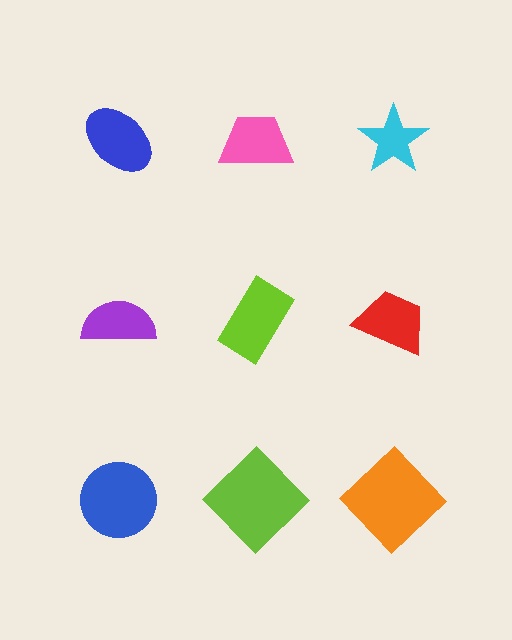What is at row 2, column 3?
A red trapezoid.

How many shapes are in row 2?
3 shapes.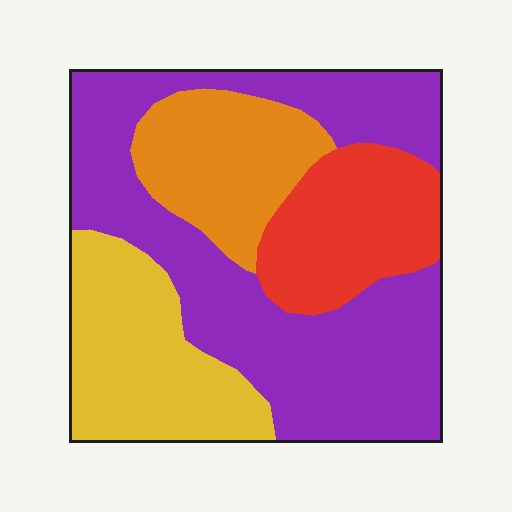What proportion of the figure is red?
Red covers around 15% of the figure.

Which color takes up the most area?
Purple, at roughly 45%.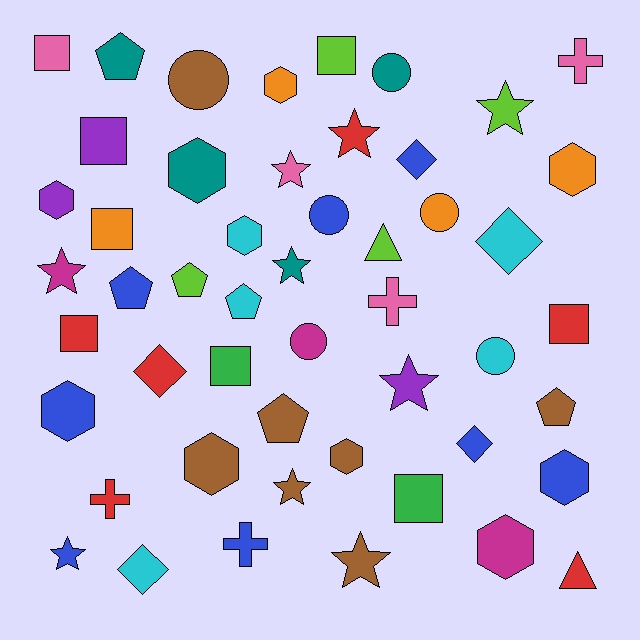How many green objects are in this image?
There are 2 green objects.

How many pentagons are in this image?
There are 6 pentagons.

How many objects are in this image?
There are 50 objects.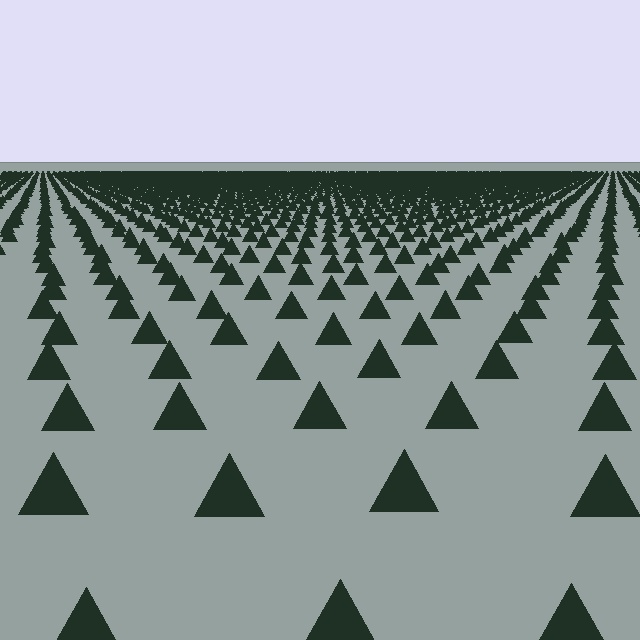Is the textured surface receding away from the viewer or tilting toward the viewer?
The surface is receding away from the viewer. Texture elements get smaller and denser toward the top.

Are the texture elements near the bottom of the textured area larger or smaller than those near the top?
Larger. Near the bottom, elements are closer to the viewer and appear at a bigger on-screen size.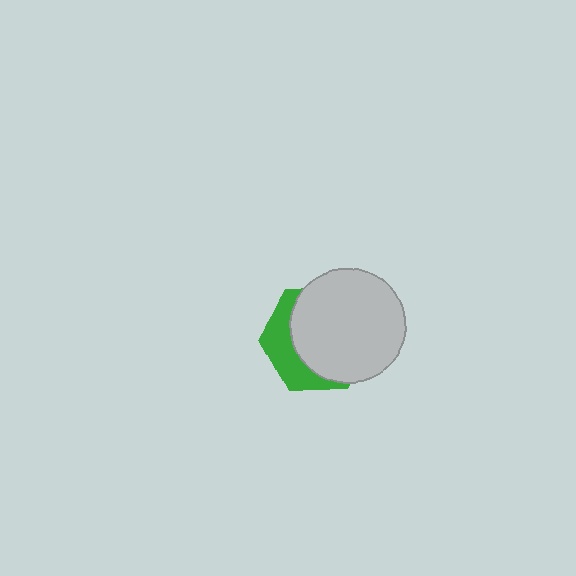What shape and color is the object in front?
The object in front is a light gray circle.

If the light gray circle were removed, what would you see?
You would see the complete green hexagon.